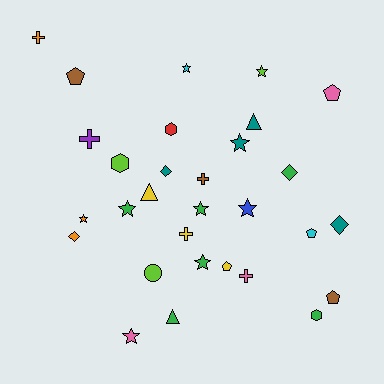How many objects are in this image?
There are 30 objects.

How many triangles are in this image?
There are 3 triangles.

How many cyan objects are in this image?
There are 2 cyan objects.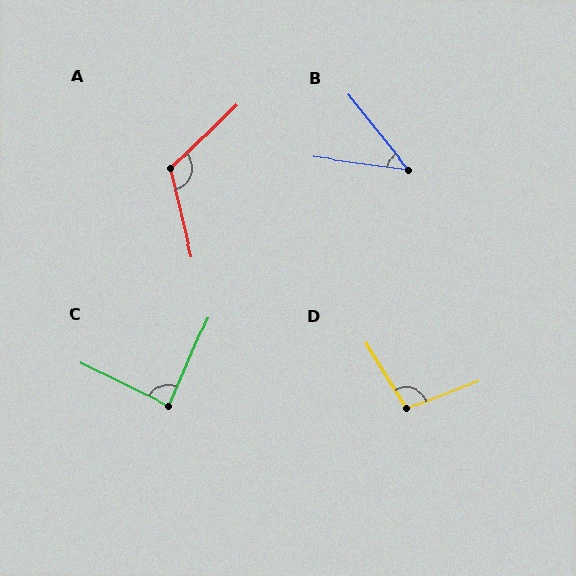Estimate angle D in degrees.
Approximately 100 degrees.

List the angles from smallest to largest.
B (44°), C (87°), D (100°), A (120°).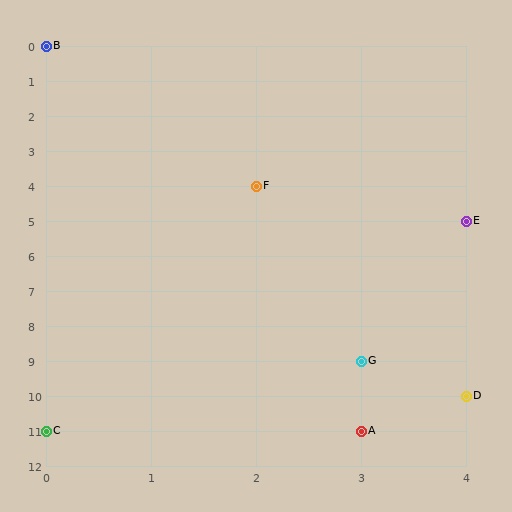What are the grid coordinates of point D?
Point D is at grid coordinates (4, 10).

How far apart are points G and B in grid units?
Points G and B are 3 columns and 9 rows apart (about 9.5 grid units diagonally).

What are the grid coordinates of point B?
Point B is at grid coordinates (0, 0).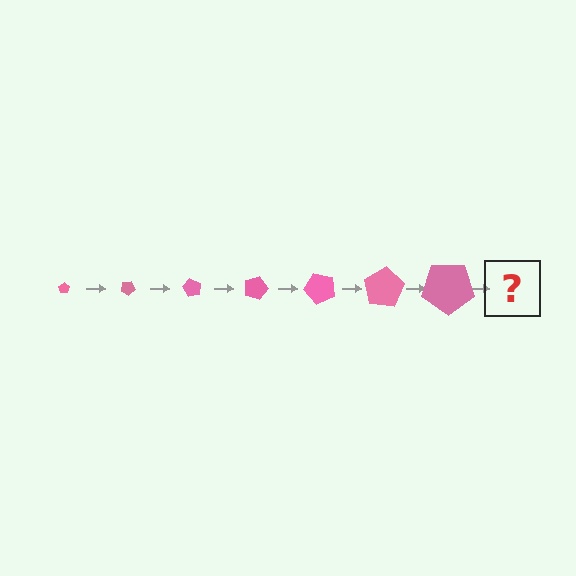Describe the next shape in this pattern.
It should be a pentagon, larger than the previous one and rotated 210 degrees from the start.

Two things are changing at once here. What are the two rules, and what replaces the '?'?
The two rules are that the pentagon grows larger each step and it rotates 30 degrees each step. The '?' should be a pentagon, larger than the previous one and rotated 210 degrees from the start.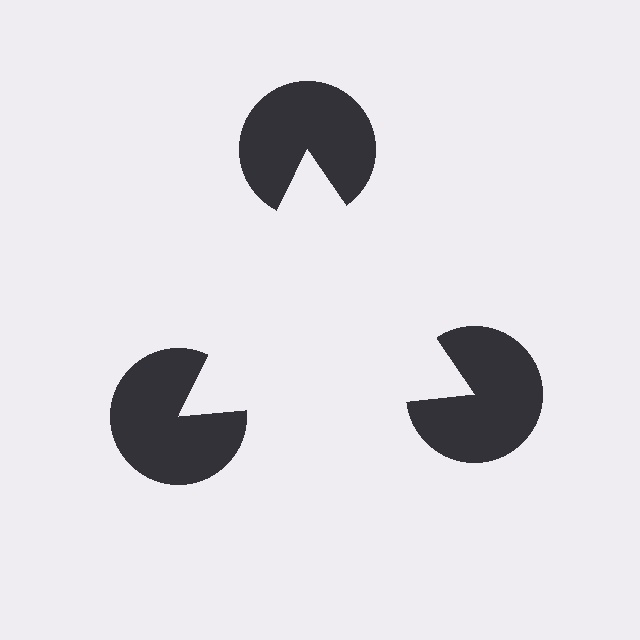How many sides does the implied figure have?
3 sides.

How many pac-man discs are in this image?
There are 3 — one at each vertex of the illusory triangle.